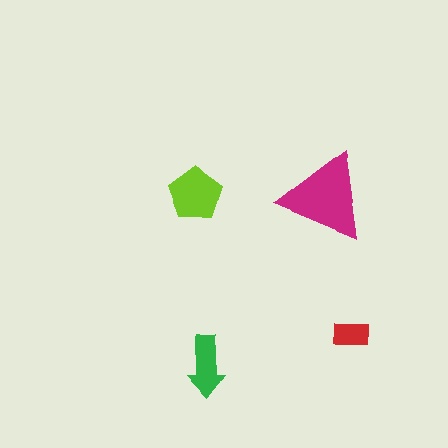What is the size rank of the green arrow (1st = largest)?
3rd.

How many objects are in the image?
There are 4 objects in the image.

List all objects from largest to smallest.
The magenta triangle, the lime pentagon, the green arrow, the red rectangle.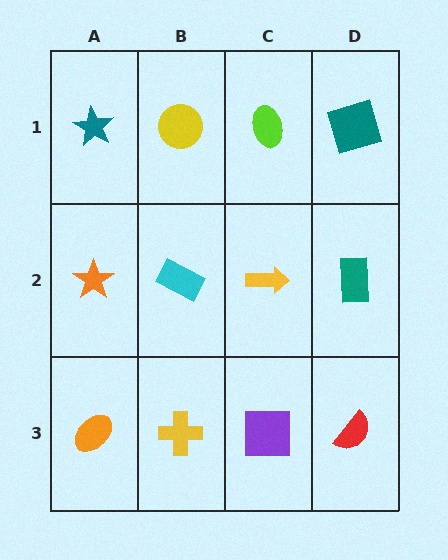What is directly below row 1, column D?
A teal rectangle.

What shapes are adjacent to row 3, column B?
A cyan rectangle (row 2, column B), an orange ellipse (row 3, column A), a purple square (row 3, column C).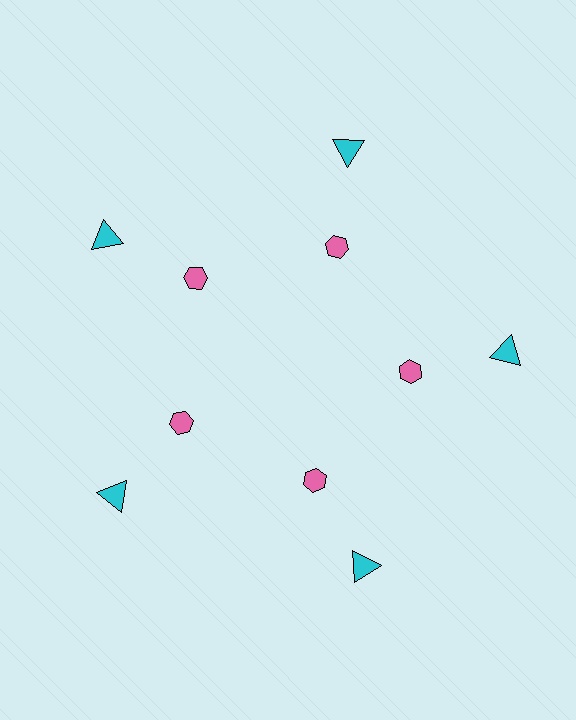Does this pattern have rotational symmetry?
Yes, this pattern has 5-fold rotational symmetry. It looks the same after rotating 72 degrees around the center.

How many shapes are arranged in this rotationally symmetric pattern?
There are 10 shapes, arranged in 5 groups of 2.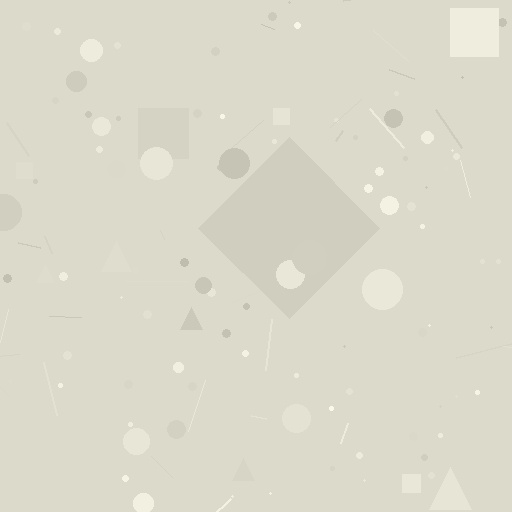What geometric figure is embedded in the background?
A diamond is embedded in the background.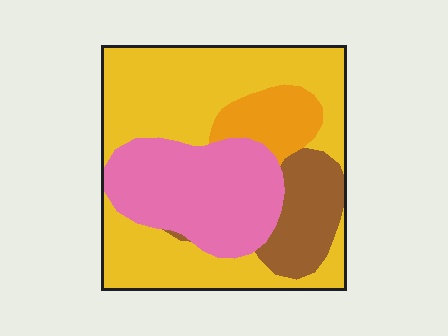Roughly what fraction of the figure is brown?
Brown covers roughly 15% of the figure.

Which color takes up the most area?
Yellow, at roughly 50%.